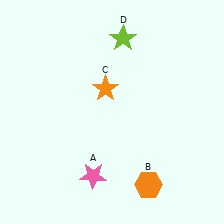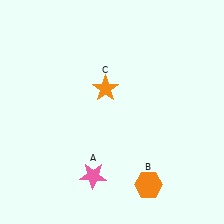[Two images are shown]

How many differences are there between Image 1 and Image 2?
There is 1 difference between the two images.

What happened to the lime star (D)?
The lime star (D) was removed in Image 2. It was in the top-right area of Image 1.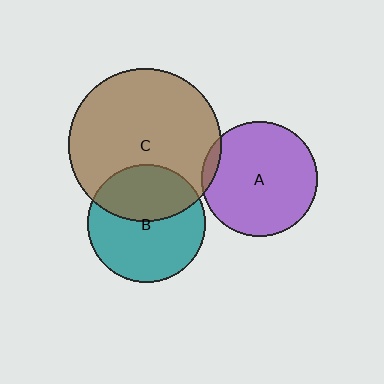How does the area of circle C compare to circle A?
Approximately 1.8 times.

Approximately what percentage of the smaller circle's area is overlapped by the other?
Approximately 40%.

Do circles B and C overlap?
Yes.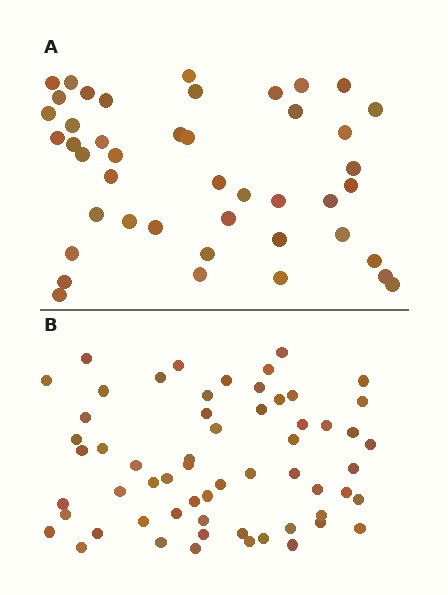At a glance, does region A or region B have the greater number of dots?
Region B (the bottom region) has more dots.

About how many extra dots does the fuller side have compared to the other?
Region B has approximately 15 more dots than region A.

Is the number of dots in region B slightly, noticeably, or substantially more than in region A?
Region B has noticeably more, but not dramatically so. The ratio is roughly 1.4 to 1.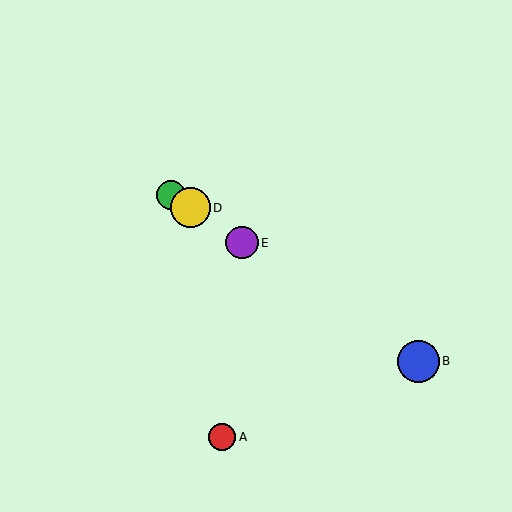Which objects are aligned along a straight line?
Objects B, C, D, E are aligned along a straight line.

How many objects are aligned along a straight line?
4 objects (B, C, D, E) are aligned along a straight line.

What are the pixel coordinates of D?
Object D is at (190, 208).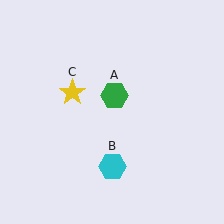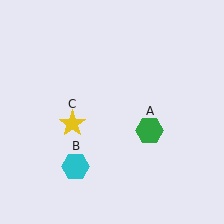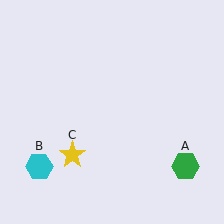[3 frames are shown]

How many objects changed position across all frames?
3 objects changed position: green hexagon (object A), cyan hexagon (object B), yellow star (object C).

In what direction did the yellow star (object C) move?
The yellow star (object C) moved down.